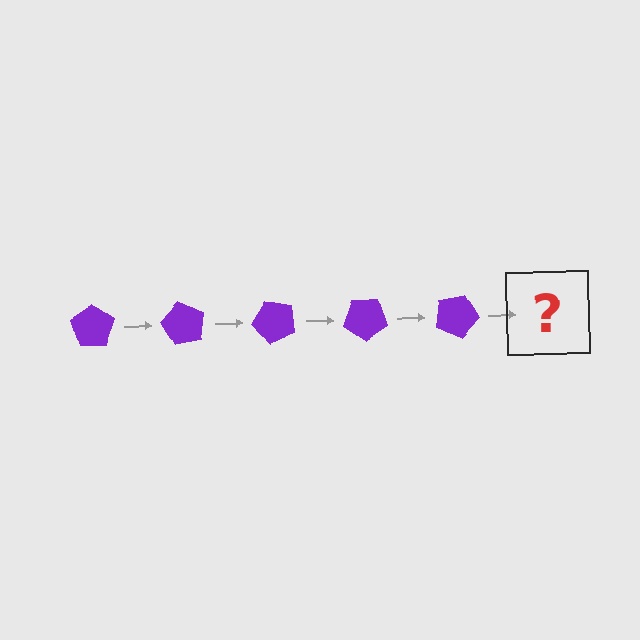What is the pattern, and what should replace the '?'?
The pattern is that the pentagon rotates 60 degrees each step. The '?' should be a purple pentagon rotated 300 degrees.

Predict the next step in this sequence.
The next step is a purple pentagon rotated 300 degrees.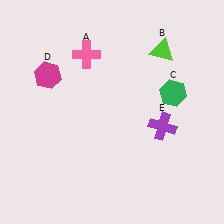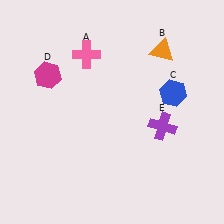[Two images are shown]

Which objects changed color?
B changed from lime to orange. C changed from green to blue.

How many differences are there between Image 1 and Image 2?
There are 2 differences between the two images.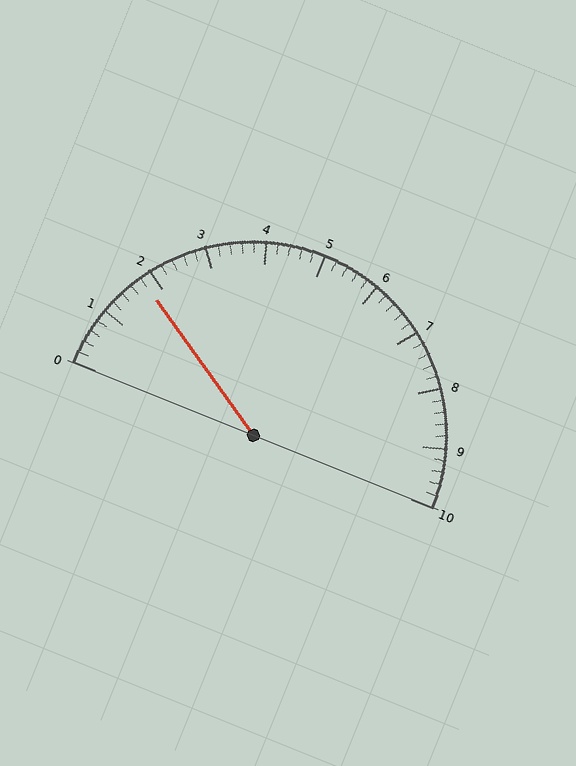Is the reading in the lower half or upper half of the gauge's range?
The reading is in the lower half of the range (0 to 10).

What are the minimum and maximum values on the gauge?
The gauge ranges from 0 to 10.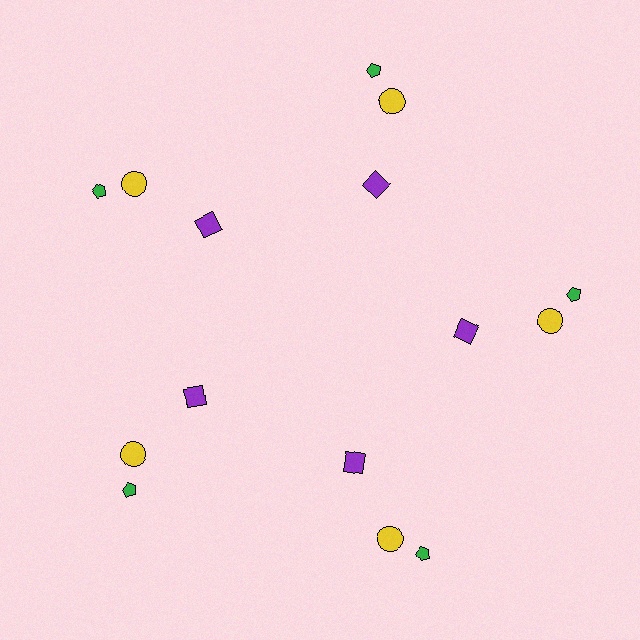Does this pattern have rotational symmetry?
Yes, this pattern has 5-fold rotational symmetry. It looks the same after rotating 72 degrees around the center.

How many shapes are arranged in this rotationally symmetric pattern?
There are 15 shapes, arranged in 5 groups of 3.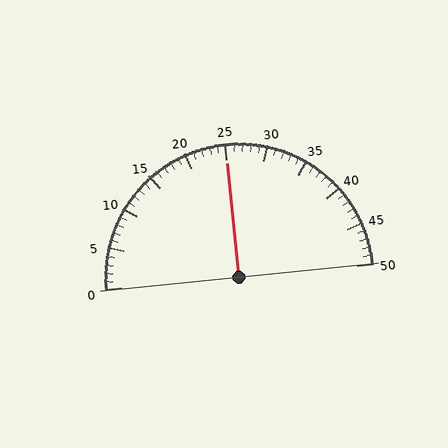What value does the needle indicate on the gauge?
The needle indicates approximately 25.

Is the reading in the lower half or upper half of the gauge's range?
The reading is in the upper half of the range (0 to 50).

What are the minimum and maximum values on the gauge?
The gauge ranges from 0 to 50.